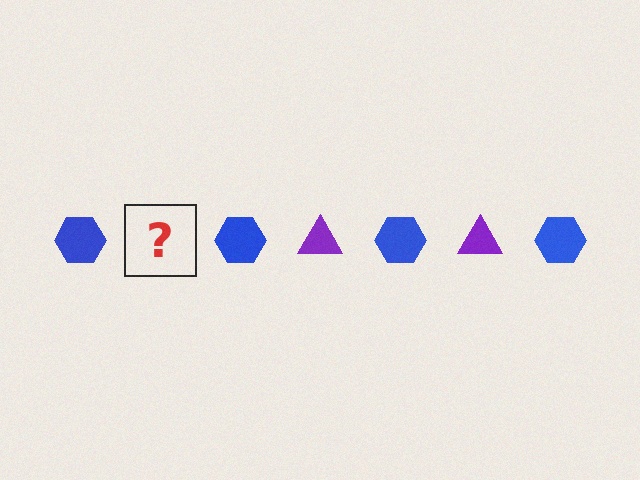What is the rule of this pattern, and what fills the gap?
The rule is that the pattern alternates between blue hexagon and purple triangle. The gap should be filled with a purple triangle.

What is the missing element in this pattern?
The missing element is a purple triangle.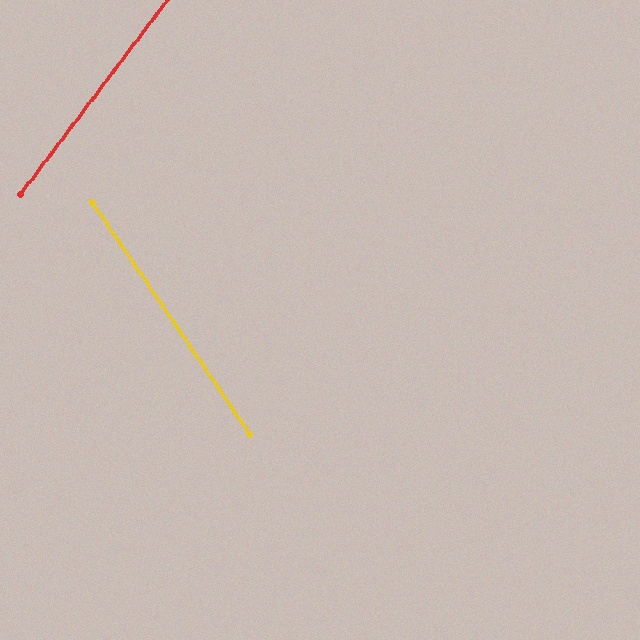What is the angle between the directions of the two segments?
Approximately 71 degrees.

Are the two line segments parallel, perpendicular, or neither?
Neither parallel nor perpendicular — they differ by about 71°.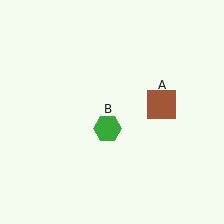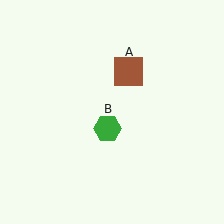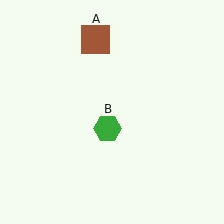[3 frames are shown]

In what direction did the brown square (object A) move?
The brown square (object A) moved up and to the left.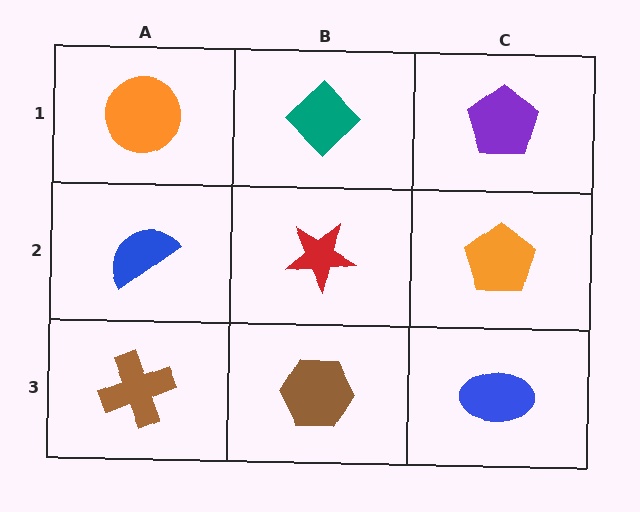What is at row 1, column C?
A purple pentagon.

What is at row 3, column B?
A brown hexagon.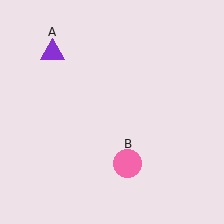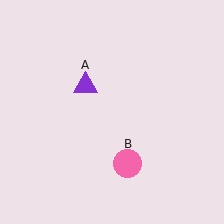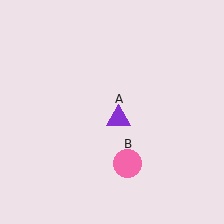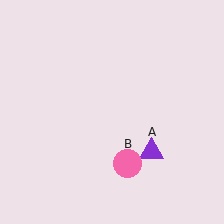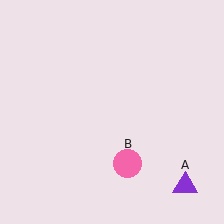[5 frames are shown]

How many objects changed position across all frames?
1 object changed position: purple triangle (object A).